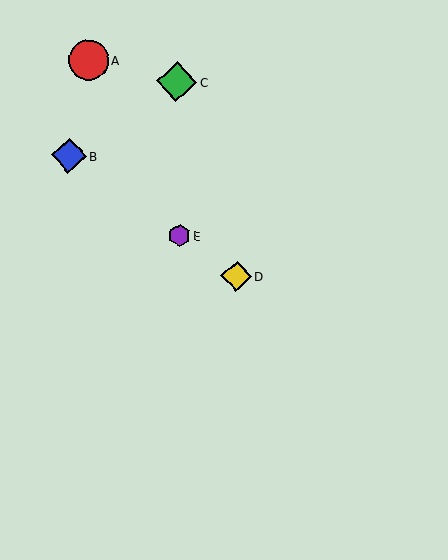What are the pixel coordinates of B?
Object B is at (69, 156).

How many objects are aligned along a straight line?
3 objects (B, D, E) are aligned along a straight line.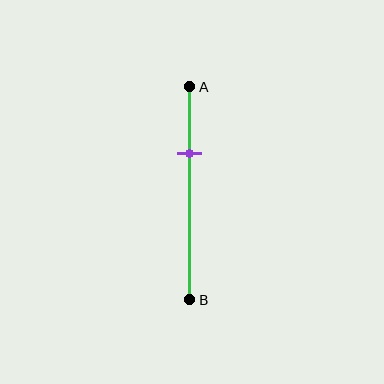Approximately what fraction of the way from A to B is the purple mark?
The purple mark is approximately 30% of the way from A to B.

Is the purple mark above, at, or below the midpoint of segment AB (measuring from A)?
The purple mark is above the midpoint of segment AB.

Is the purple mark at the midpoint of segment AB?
No, the mark is at about 30% from A, not at the 50% midpoint.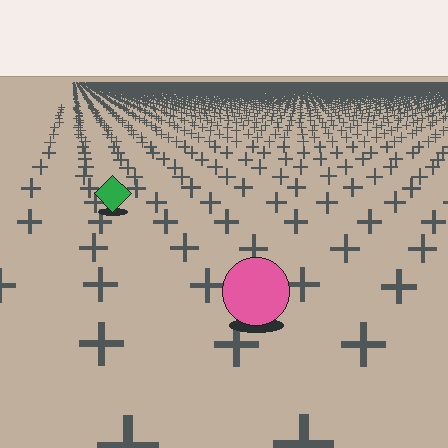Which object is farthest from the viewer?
The green diamond is farthest from the viewer. It appears smaller and the ground texture around it is denser.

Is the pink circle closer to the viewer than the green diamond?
Yes. The pink circle is closer — you can tell from the texture gradient: the ground texture is coarser near it.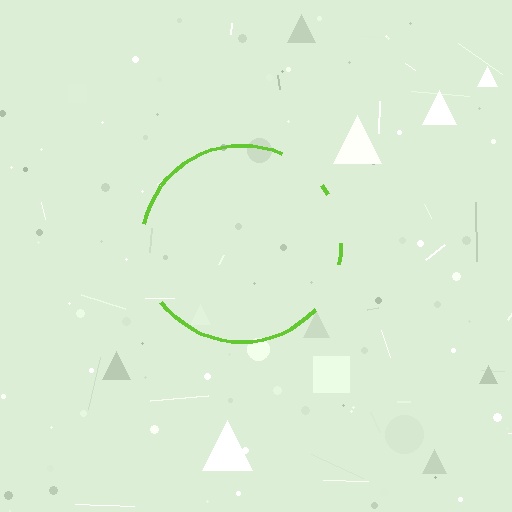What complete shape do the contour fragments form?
The contour fragments form a circle.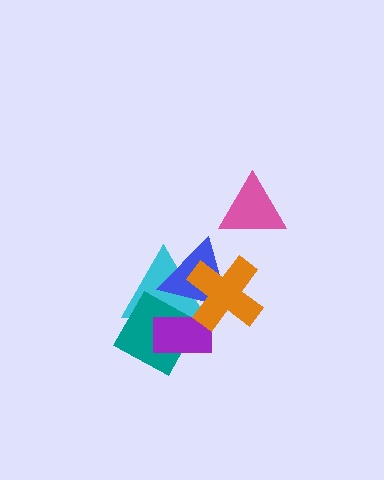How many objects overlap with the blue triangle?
4 objects overlap with the blue triangle.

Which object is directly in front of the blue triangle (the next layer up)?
The purple rectangle is directly in front of the blue triangle.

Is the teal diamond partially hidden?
Yes, it is partially covered by another shape.